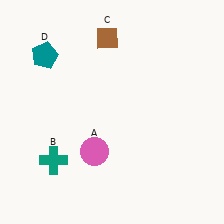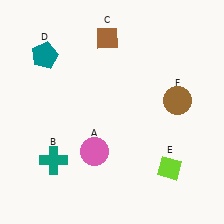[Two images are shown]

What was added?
A lime diamond (E), a brown circle (F) were added in Image 2.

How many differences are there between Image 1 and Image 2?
There are 2 differences between the two images.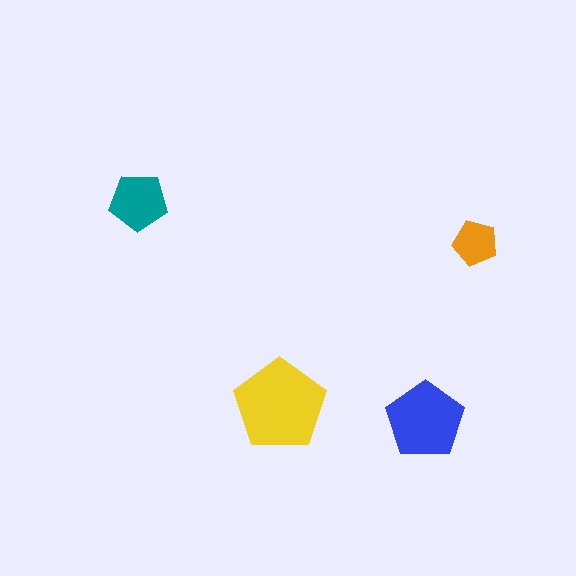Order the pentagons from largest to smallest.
the yellow one, the blue one, the teal one, the orange one.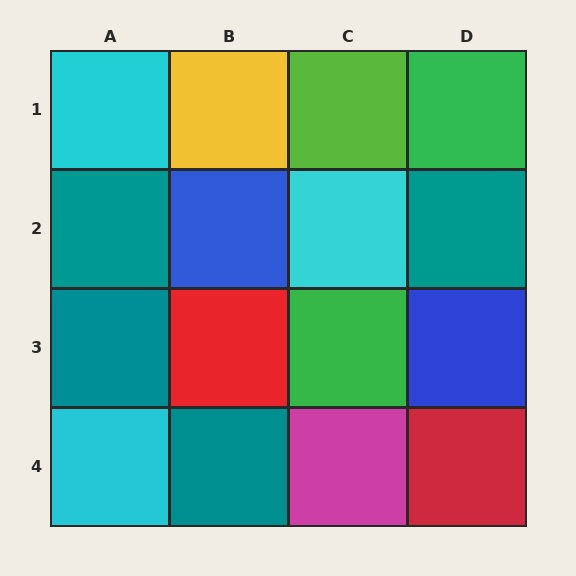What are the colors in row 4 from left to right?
Cyan, teal, magenta, red.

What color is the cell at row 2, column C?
Cyan.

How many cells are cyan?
3 cells are cyan.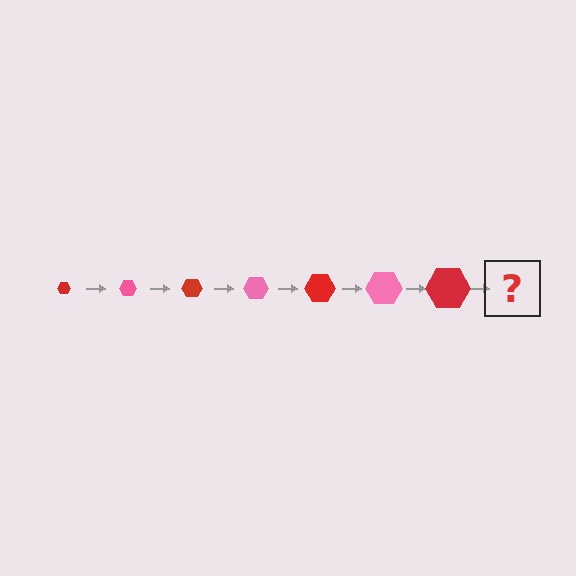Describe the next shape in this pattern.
It should be a pink hexagon, larger than the previous one.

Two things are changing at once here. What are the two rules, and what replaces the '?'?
The two rules are that the hexagon grows larger each step and the color cycles through red and pink. The '?' should be a pink hexagon, larger than the previous one.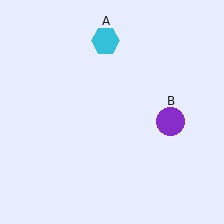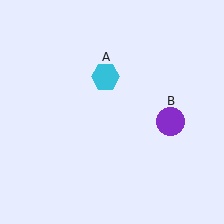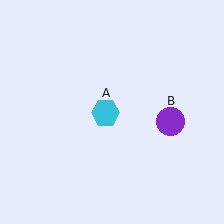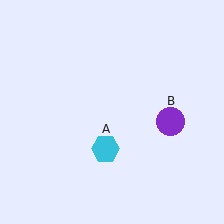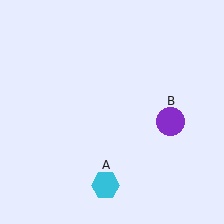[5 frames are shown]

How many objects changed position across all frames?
1 object changed position: cyan hexagon (object A).